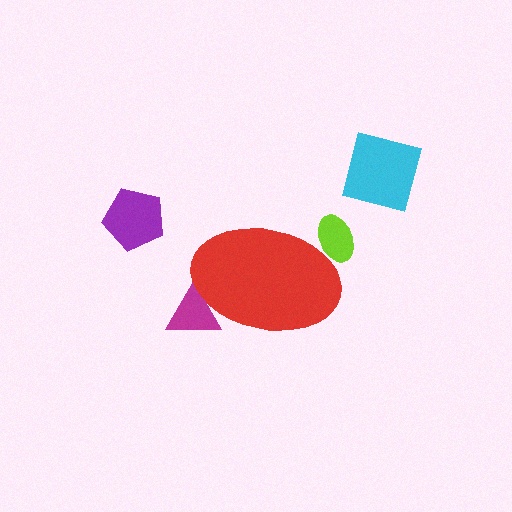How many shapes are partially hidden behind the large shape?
2 shapes are partially hidden.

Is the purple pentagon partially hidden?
No, the purple pentagon is fully visible.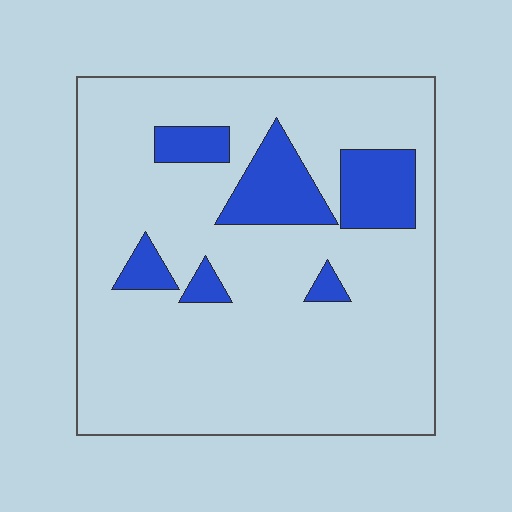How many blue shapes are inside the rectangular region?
6.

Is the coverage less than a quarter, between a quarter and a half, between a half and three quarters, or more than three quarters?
Less than a quarter.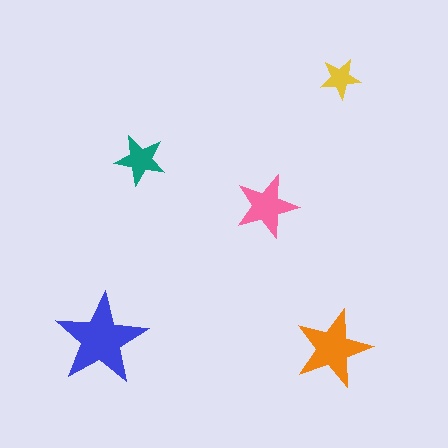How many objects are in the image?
There are 5 objects in the image.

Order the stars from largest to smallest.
the blue one, the orange one, the pink one, the teal one, the yellow one.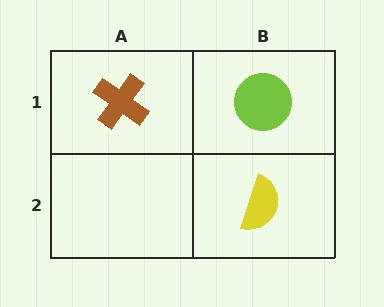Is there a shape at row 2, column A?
No, that cell is empty.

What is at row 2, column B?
A yellow semicircle.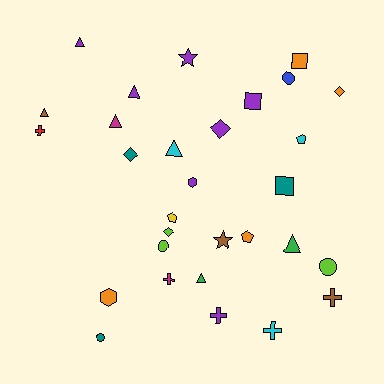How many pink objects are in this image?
There are no pink objects.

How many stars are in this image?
There are 2 stars.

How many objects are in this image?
There are 30 objects.